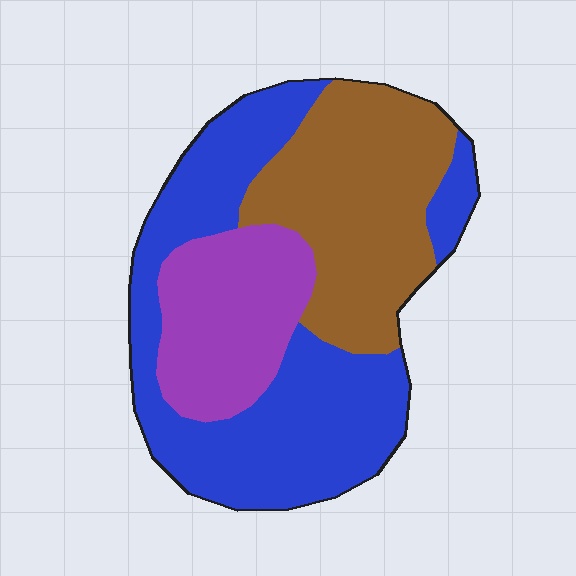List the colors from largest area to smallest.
From largest to smallest: blue, brown, purple.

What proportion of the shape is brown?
Brown takes up about one third (1/3) of the shape.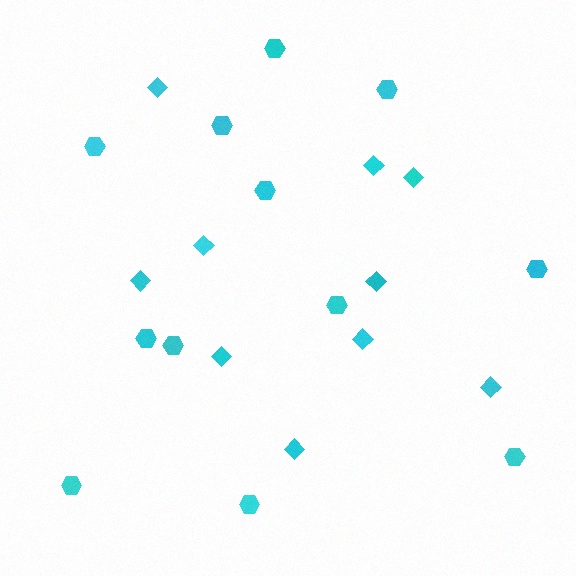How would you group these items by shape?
There are 2 groups: one group of diamonds (10) and one group of hexagons (12).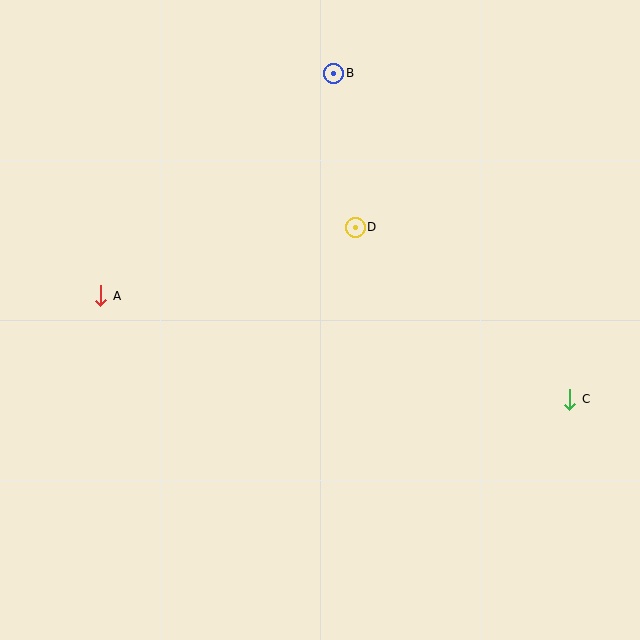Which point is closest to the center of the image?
Point D at (355, 227) is closest to the center.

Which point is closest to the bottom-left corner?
Point A is closest to the bottom-left corner.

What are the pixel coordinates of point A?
Point A is at (101, 296).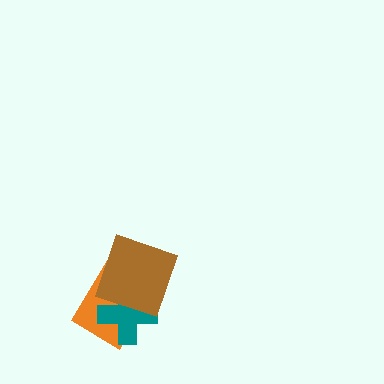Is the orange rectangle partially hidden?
Yes, it is partially covered by another shape.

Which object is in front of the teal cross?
The brown square is in front of the teal cross.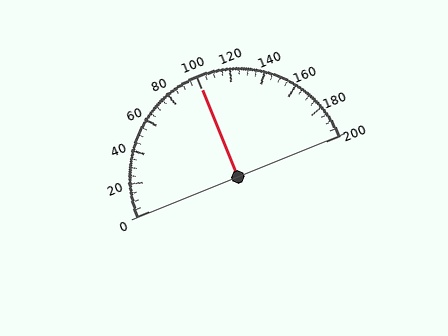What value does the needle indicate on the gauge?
The needle indicates approximately 100.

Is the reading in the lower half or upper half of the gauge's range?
The reading is in the upper half of the range (0 to 200).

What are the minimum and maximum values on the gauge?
The gauge ranges from 0 to 200.